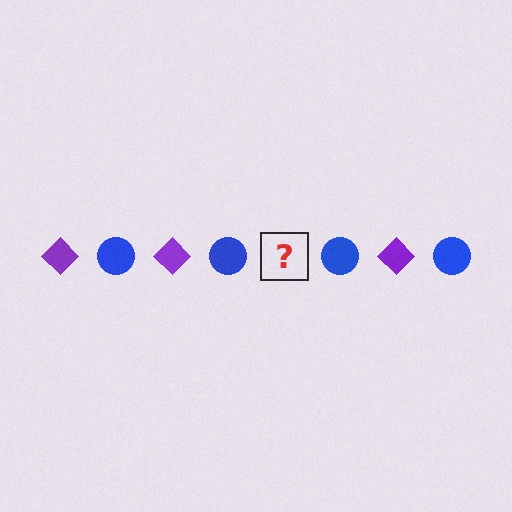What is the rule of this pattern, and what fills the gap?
The rule is that the pattern alternates between purple diamond and blue circle. The gap should be filled with a purple diamond.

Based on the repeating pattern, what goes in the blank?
The blank should be a purple diamond.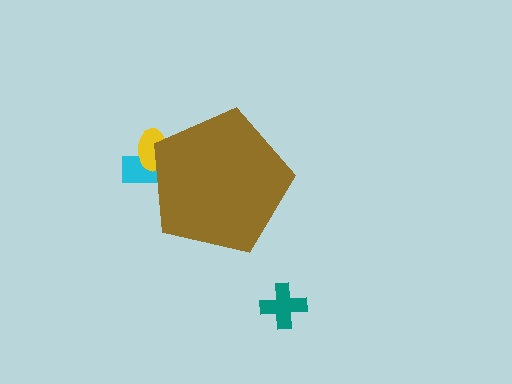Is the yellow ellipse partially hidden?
Yes, the yellow ellipse is partially hidden behind the brown pentagon.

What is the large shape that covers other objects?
A brown pentagon.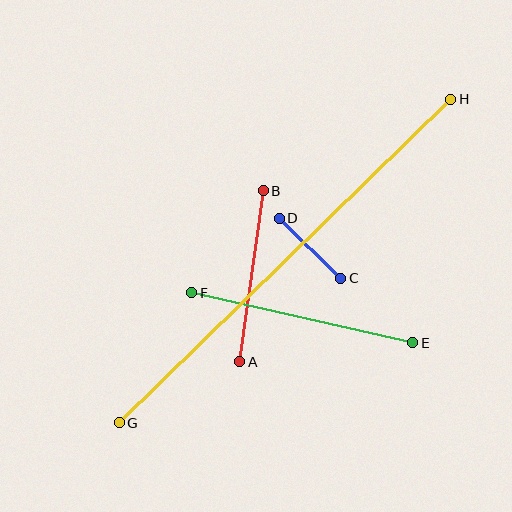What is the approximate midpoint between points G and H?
The midpoint is at approximately (285, 261) pixels.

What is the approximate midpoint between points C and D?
The midpoint is at approximately (310, 248) pixels.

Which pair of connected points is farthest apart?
Points G and H are farthest apart.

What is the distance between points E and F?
The distance is approximately 226 pixels.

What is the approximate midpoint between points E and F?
The midpoint is at approximately (302, 318) pixels.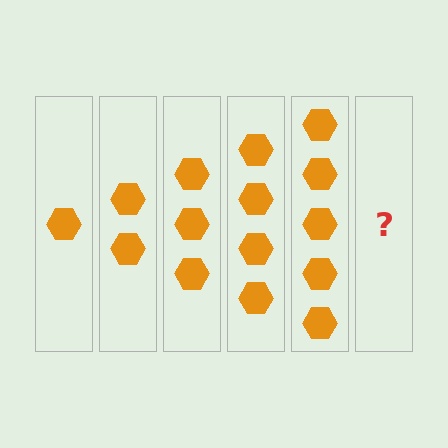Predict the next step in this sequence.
The next step is 6 hexagons.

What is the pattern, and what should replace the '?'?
The pattern is that each step adds one more hexagon. The '?' should be 6 hexagons.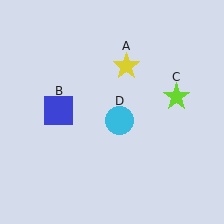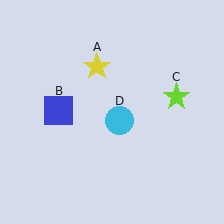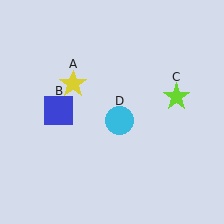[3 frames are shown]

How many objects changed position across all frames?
1 object changed position: yellow star (object A).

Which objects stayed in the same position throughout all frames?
Blue square (object B) and lime star (object C) and cyan circle (object D) remained stationary.